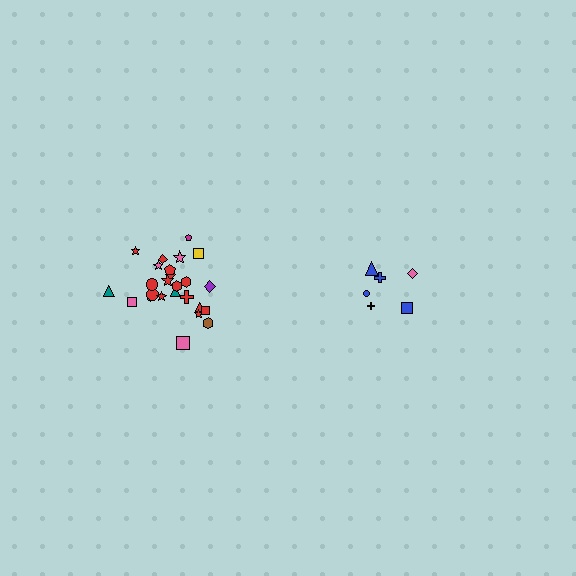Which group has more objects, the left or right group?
The left group.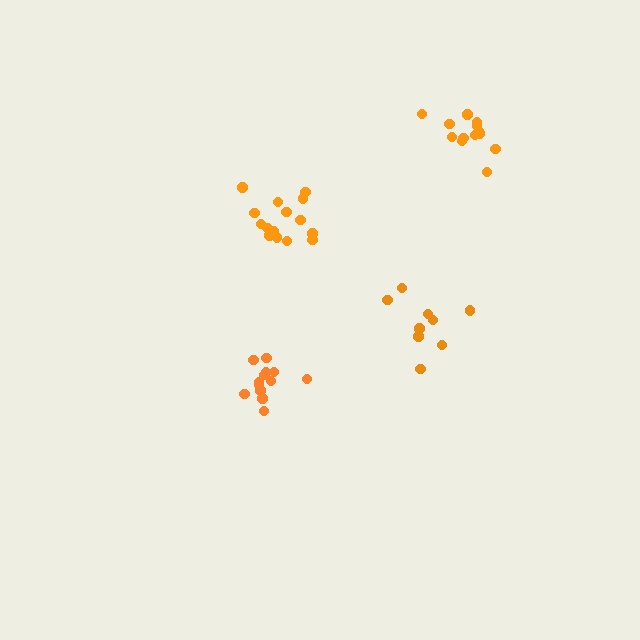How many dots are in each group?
Group 1: 13 dots, Group 2: 15 dots, Group 3: 9 dots, Group 4: 13 dots (50 total).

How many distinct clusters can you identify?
There are 4 distinct clusters.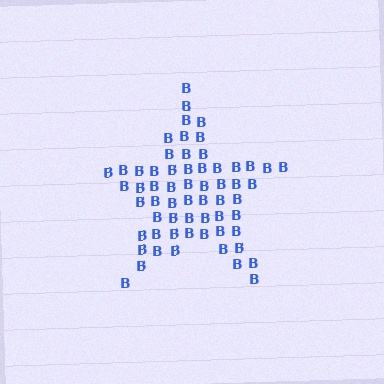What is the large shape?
The large shape is a star.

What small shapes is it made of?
It is made of small letter B's.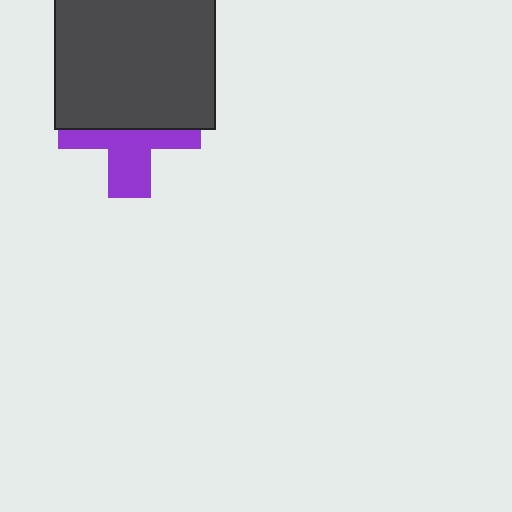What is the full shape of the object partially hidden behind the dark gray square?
The partially hidden object is a purple cross.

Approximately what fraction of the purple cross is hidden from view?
Roughly 53% of the purple cross is hidden behind the dark gray square.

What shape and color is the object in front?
The object in front is a dark gray square.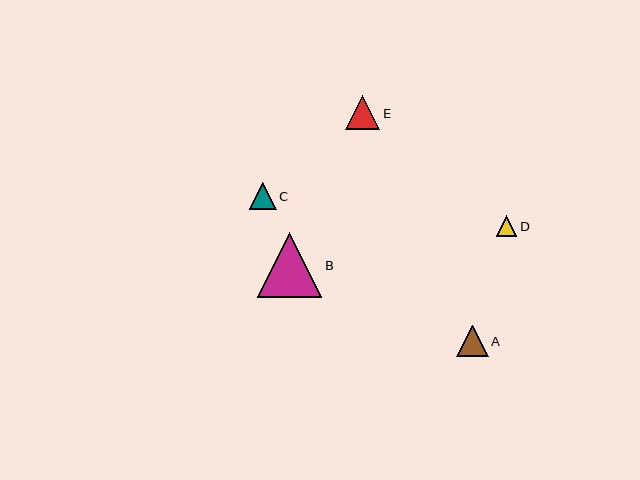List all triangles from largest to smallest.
From largest to smallest: B, E, A, C, D.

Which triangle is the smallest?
Triangle D is the smallest with a size of approximately 21 pixels.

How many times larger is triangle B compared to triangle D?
Triangle B is approximately 3.1 times the size of triangle D.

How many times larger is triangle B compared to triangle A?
Triangle B is approximately 2.0 times the size of triangle A.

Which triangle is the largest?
Triangle B is the largest with a size of approximately 65 pixels.